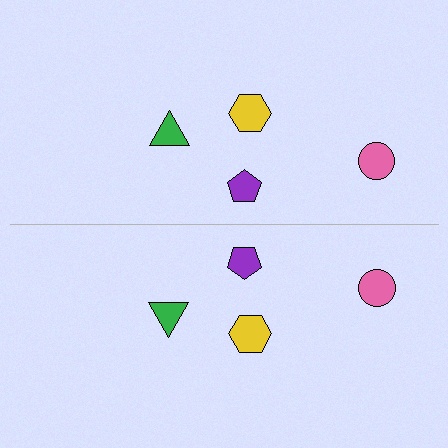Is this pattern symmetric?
Yes, this pattern has bilateral (reflection) symmetry.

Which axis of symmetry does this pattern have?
The pattern has a horizontal axis of symmetry running through the center of the image.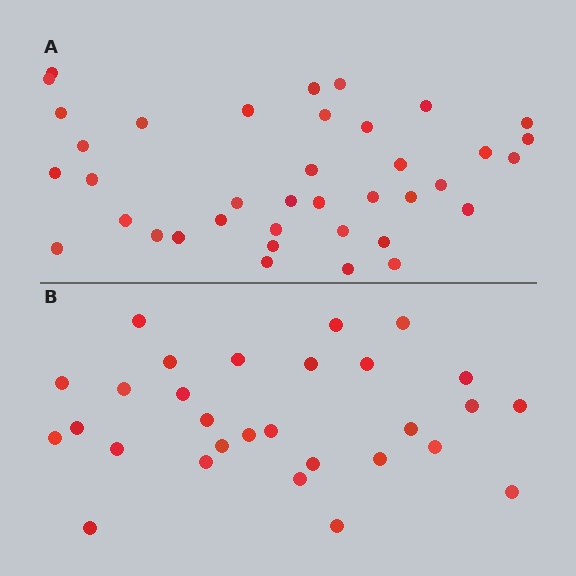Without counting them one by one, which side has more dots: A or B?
Region A (the top region) has more dots.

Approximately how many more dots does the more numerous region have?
Region A has roughly 8 or so more dots than region B.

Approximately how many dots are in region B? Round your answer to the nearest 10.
About 30 dots. (The exact count is 29, which rounds to 30.)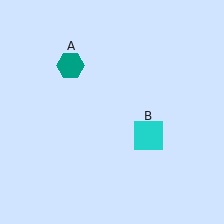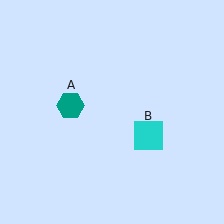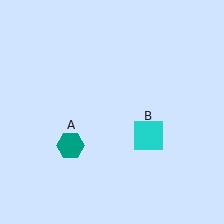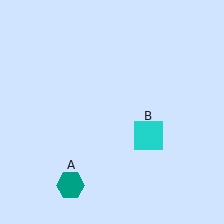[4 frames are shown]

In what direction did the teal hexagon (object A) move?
The teal hexagon (object A) moved down.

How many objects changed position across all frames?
1 object changed position: teal hexagon (object A).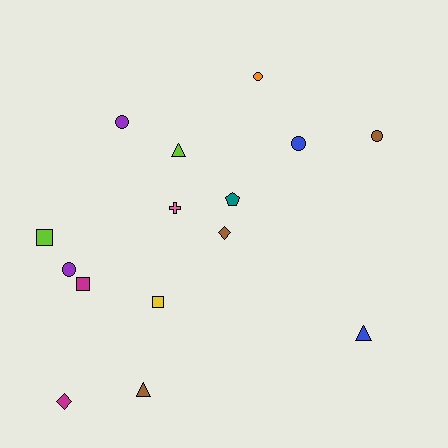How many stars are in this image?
There are no stars.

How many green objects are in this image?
There are no green objects.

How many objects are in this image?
There are 15 objects.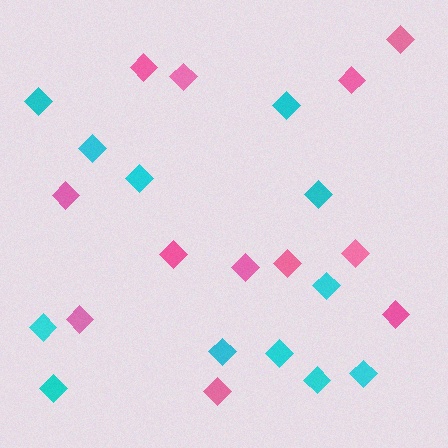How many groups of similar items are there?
There are 2 groups: one group of cyan diamonds (12) and one group of pink diamonds (12).